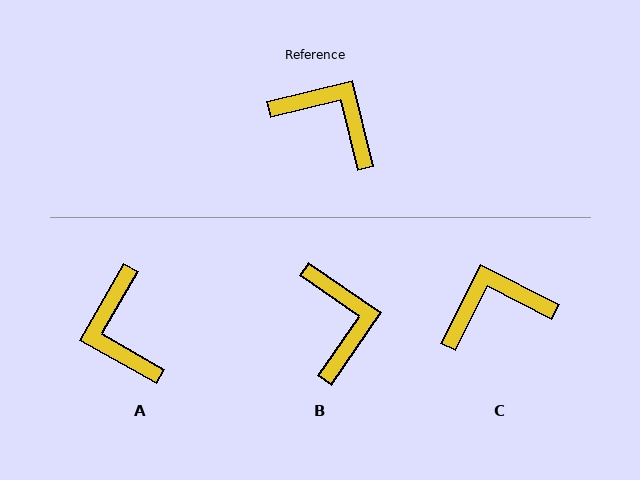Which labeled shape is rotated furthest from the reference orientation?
A, about 137 degrees away.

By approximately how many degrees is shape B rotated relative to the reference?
Approximately 48 degrees clockwise.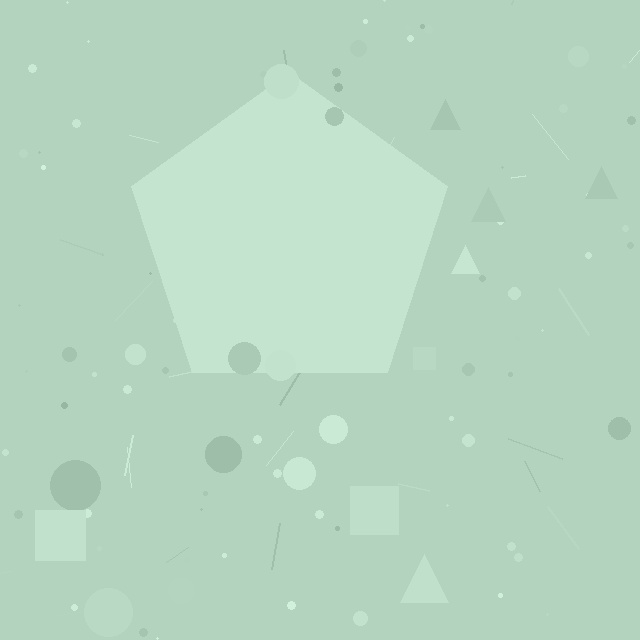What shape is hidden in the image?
A pentagon is hidden in the image.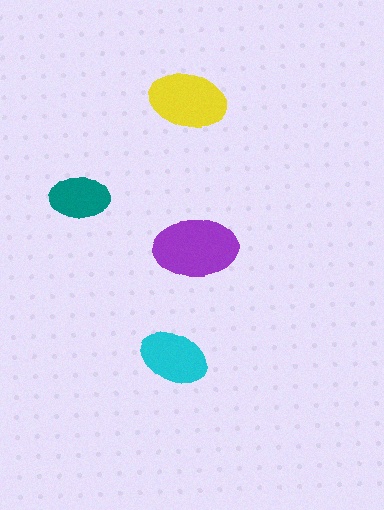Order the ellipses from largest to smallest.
the purple one, the yellow one, the cyan one, the teal one.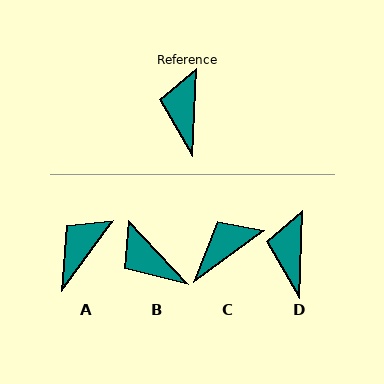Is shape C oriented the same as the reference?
No, it is off by about 51 degrees.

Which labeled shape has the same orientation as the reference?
D.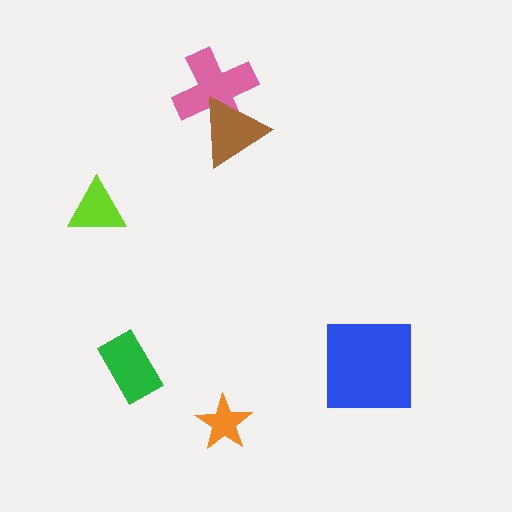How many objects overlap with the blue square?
0 objects overlap with the blue square.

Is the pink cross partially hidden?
Yes, it is partially covered by another shape.